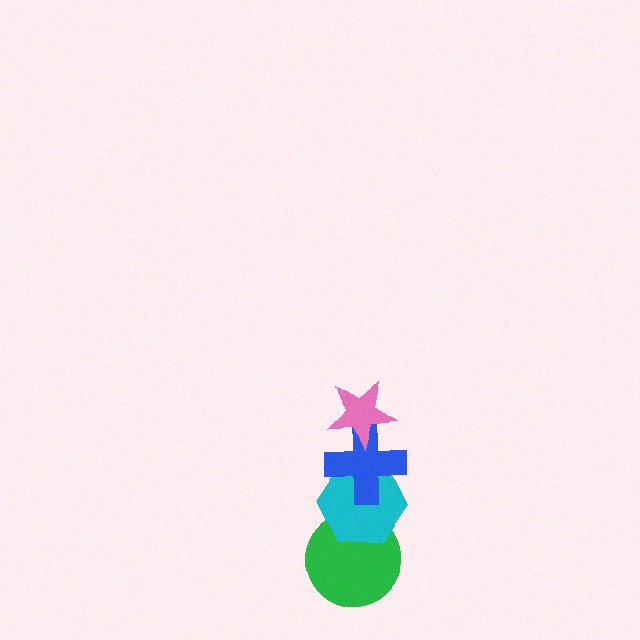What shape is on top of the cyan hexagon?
The blue cross is on top of the cyan hexagon.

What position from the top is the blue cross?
The blue cross is 2nd from the top.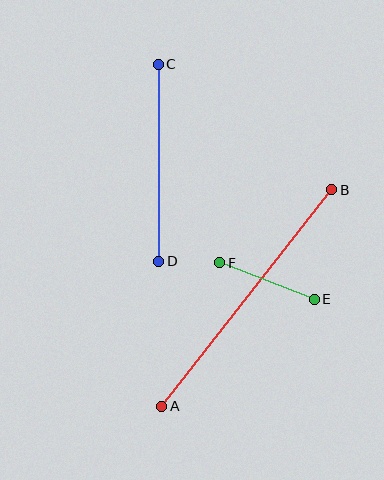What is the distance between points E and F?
The distance is approximately 102 pixels.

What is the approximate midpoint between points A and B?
The midpoint is at approximately (247, 298) pixels.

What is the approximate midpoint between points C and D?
The midpoint is at approximately (158, 163) pixels.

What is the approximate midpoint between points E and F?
The midpoint is at approximately (267, 281) pixels.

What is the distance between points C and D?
The distance is approximately 197 pixels.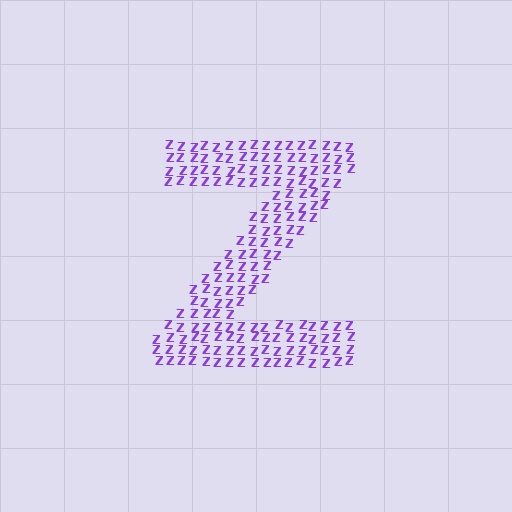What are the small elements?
The small elements are letter Z's.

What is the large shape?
The large shape is the letter Z.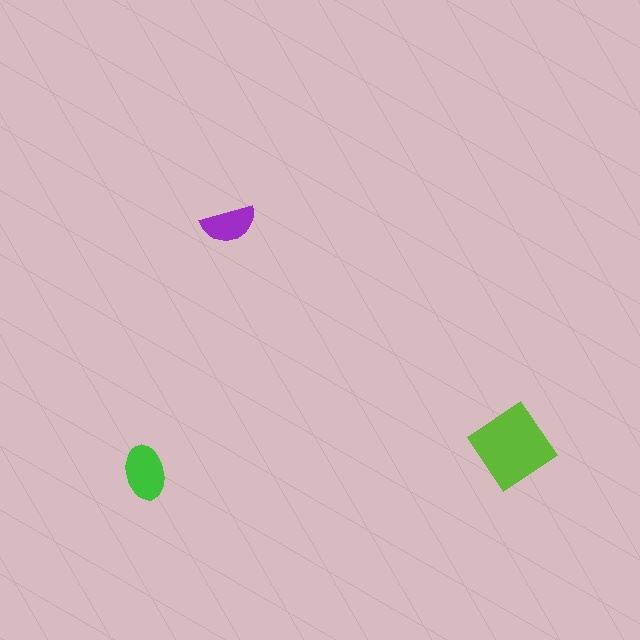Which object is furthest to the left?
The green ellipse is leftmost.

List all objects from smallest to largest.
The purple semicircle, the green ellipse, the lime diamond.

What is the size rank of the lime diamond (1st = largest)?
1st.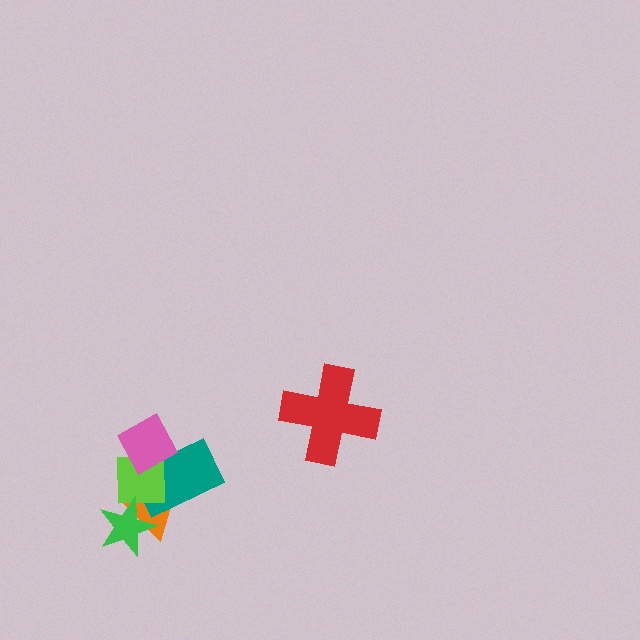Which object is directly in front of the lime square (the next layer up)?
The green star is directly in front of the lime square.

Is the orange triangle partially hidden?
Yes, it is partially covered by another shape.